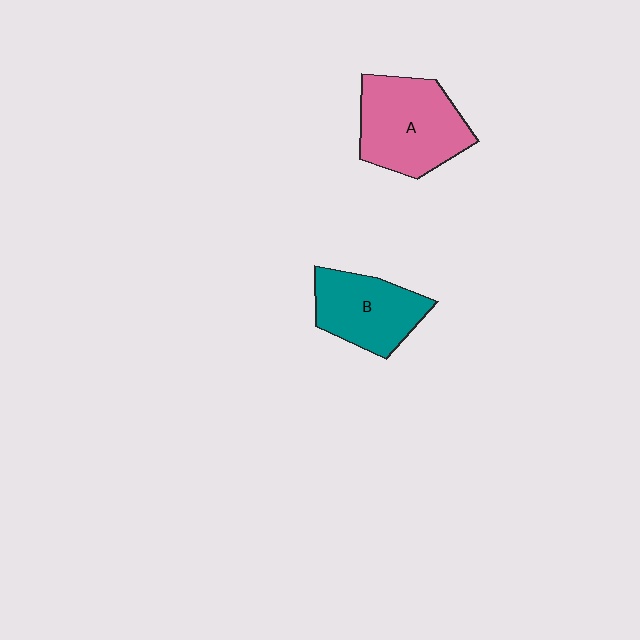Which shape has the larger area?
Shape A (pink).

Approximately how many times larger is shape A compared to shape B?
Approximately 1.3 times.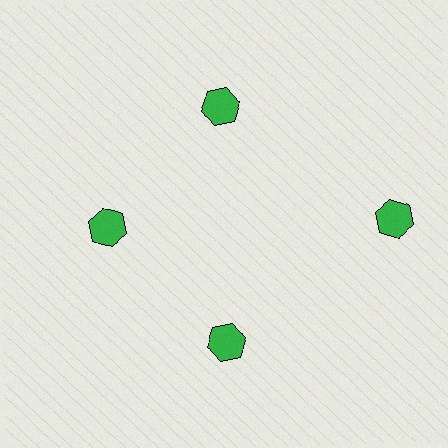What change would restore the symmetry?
The symmetry would be restored by moving it inward, back onto the ring so that all 4 hexagons sit at equal angles and equal distance from the center.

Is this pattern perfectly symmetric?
No. The 4 green hexagons are arranged in a ring, but one element near the 3 o'clock position is pushed outward from the center, breaking the 4-fold rotational symmetry.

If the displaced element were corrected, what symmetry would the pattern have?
It would have 4-fold rotational symmetry — the pattern would map onto itself every 90 degrees.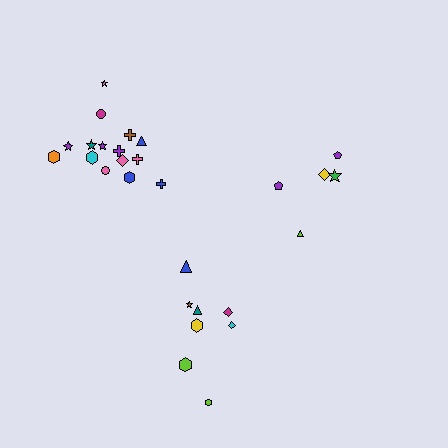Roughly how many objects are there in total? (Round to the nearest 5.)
Roughly 30 objects in total.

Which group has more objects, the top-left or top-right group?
The top-left group.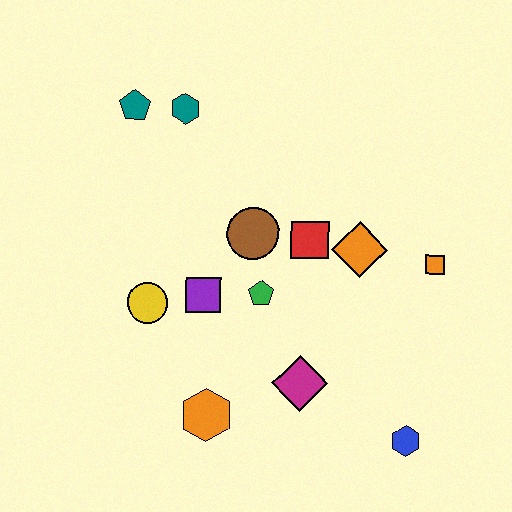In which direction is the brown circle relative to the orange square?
The brown circle is to the left of the orange square.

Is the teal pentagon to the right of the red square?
No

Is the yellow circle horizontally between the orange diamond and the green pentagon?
No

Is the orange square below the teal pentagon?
Yes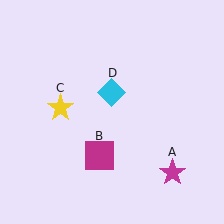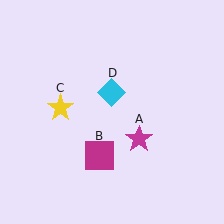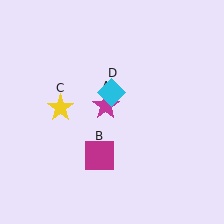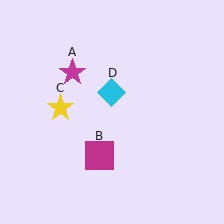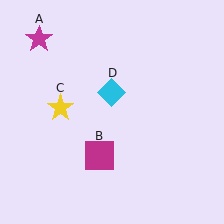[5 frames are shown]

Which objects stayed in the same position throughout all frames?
Magenta square (object B) and yellow star (object C) and cyan diamond (object D) remained stationary.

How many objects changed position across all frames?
1 object changed position: magenta star (object A).